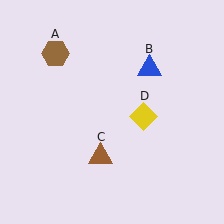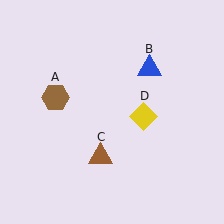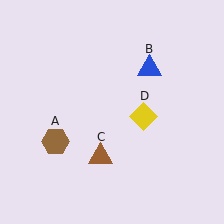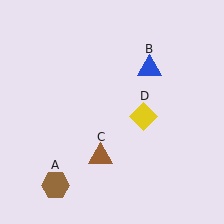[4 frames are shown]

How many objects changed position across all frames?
1 object changed position: brown hexagon (object A).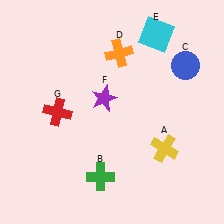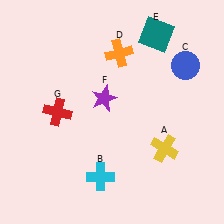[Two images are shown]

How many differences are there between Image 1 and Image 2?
There are 2 differences between the two images.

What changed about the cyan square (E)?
In Image 1, E is cyan. In Image 2, it changed to teal.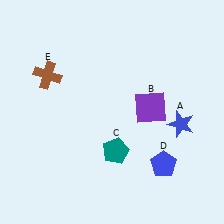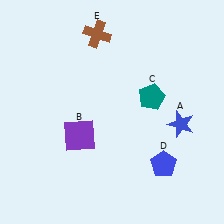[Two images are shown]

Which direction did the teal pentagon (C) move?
The teal pentagon (C) moved up.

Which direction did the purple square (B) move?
The purple square (B) moved left.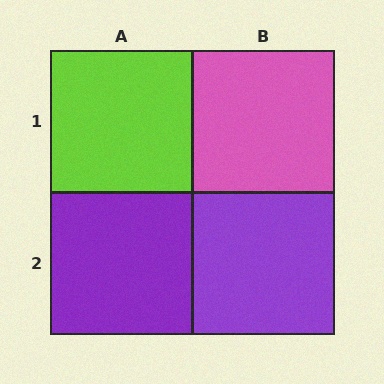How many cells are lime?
1 cell is lime.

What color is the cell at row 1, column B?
Pink.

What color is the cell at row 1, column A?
Lime.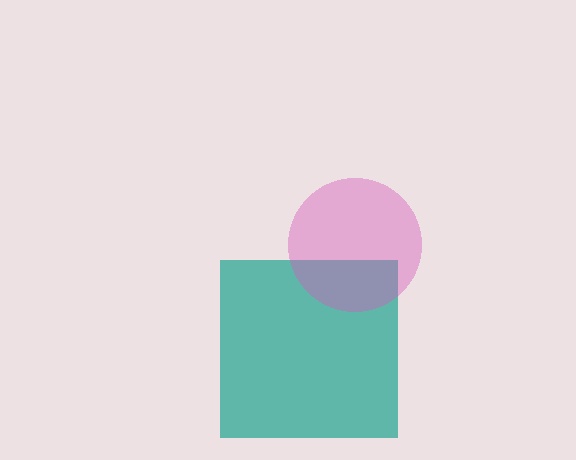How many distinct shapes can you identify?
There are 2 distinct shapes: a teal square, a pink circle.